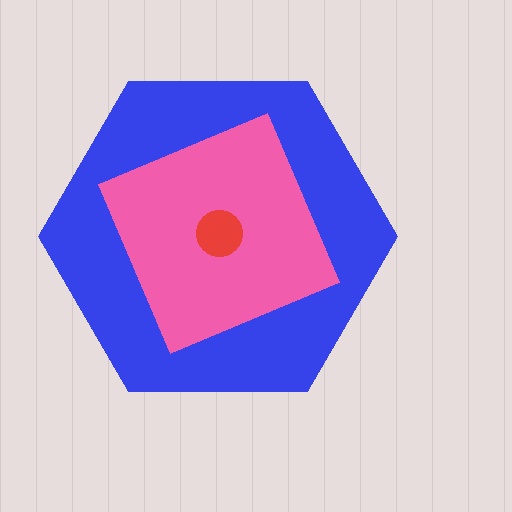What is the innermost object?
The red circle.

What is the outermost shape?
The blue hexagon.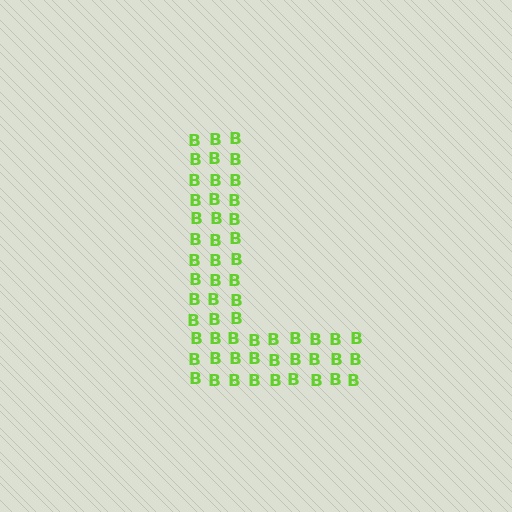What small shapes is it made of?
It is made of small letter B's.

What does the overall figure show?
The overall figure shows the letter L.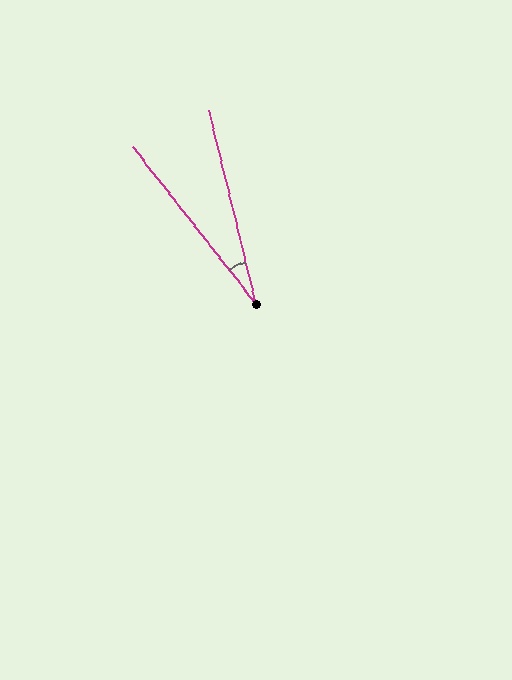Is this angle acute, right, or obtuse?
It is acute.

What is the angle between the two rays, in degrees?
Approximately 25 degrees.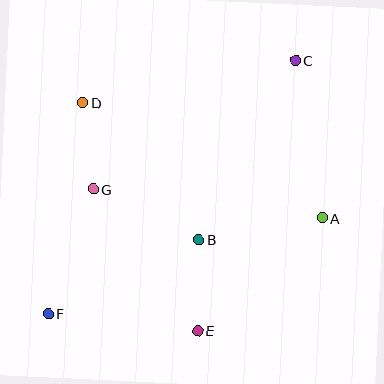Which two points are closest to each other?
Points D and G are closest to each other.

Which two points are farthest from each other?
Points C and F are farthest from each other.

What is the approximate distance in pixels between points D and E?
The distance between D and E is approximately 256 pixels.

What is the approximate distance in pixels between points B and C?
The distance between B and C is approximately 204 pixels.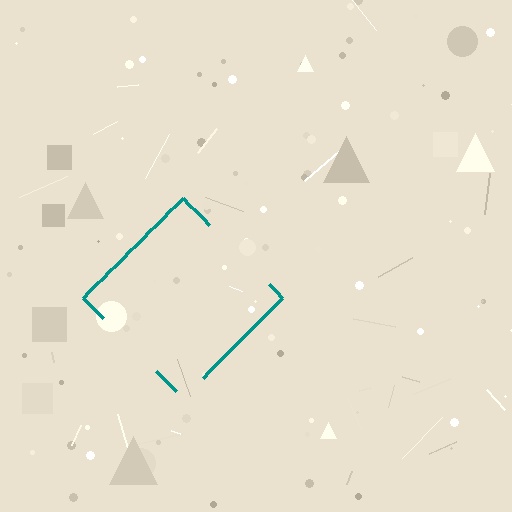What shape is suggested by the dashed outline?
The dashed outline suggests a diamond.